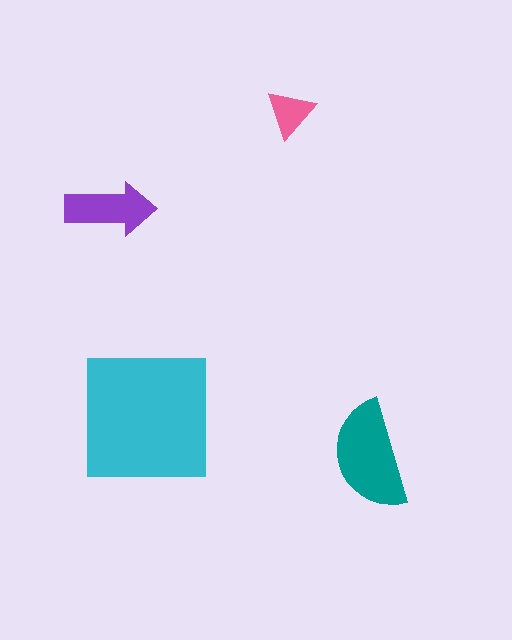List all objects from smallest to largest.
The pink triangle, the purple arrow, the teal semicircle, the cyan square.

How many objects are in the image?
There are 4 objects in the image.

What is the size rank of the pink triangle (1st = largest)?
4th.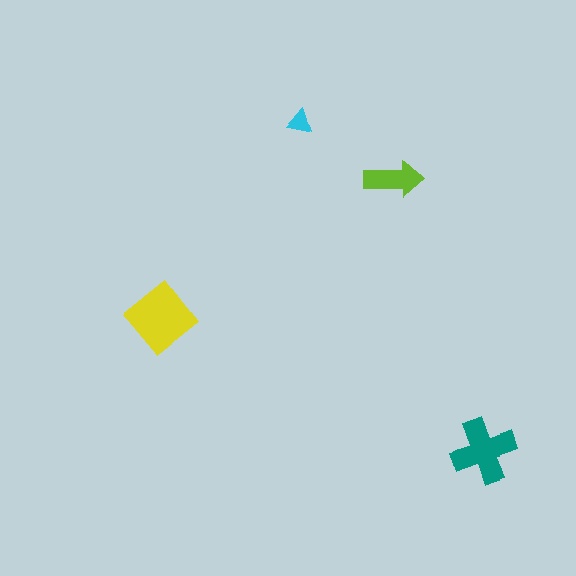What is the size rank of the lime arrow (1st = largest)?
3rd.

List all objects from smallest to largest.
The cyan triangle, the lime arrow, the teal cross, the yellow diamond.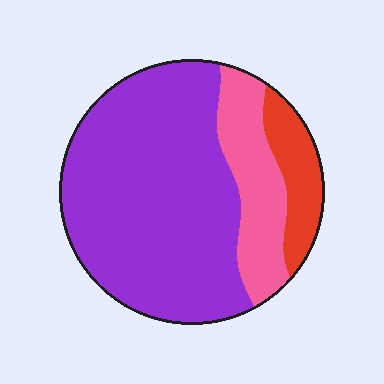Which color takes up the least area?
Red, at roughly 10%.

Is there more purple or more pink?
Purple.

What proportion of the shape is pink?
Pink takes up between a sixth and a third of the shape.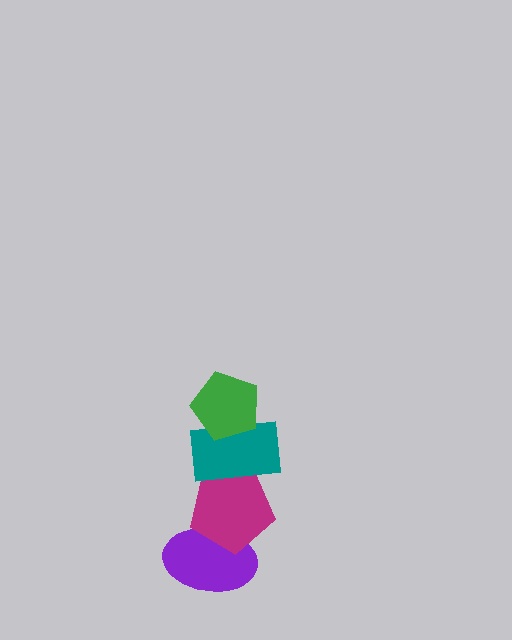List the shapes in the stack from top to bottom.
From top to bottom: the green pentagon, the teal rectangle, the magenta pentagon, the purple ellipse.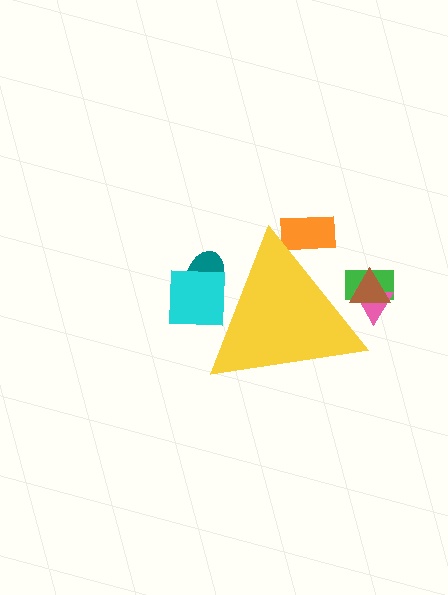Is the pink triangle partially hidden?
Yes, the pink triangle is partially hidden behind the yellow triangle.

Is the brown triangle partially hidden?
Yes, the brown triangle is partially hidden behind the yellow triangle.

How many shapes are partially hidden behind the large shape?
6 shapes are partially hidden.